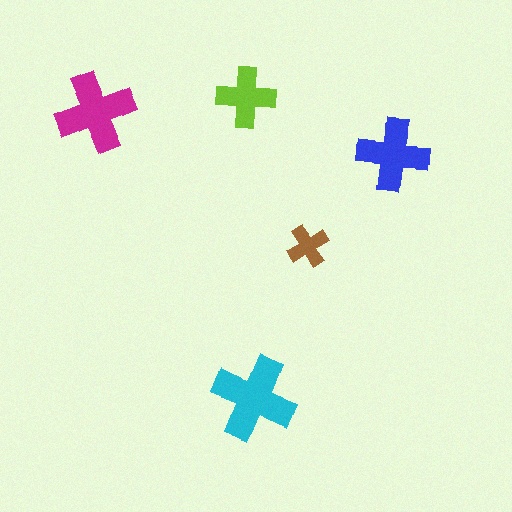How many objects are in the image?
There are 5 objects in the image.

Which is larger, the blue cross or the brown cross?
The blue one.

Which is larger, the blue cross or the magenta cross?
The magenta one.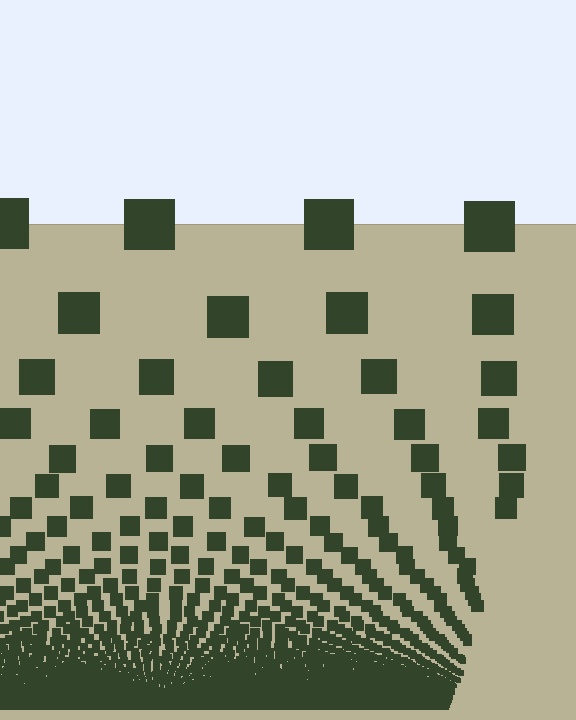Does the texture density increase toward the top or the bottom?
Density increases toward the bottom.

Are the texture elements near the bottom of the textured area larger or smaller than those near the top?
Smaller. The gradient is inverted — elements near the bottom are smaller and denser.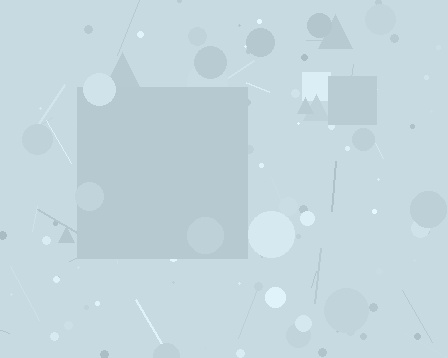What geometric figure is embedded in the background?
A square is embedded in the background.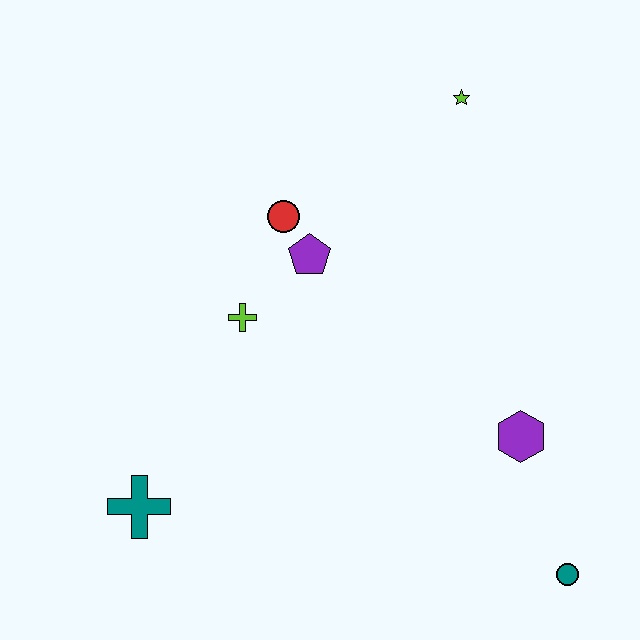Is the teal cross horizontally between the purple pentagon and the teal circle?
No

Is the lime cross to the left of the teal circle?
Yes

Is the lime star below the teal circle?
No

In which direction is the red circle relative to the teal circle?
The red circle is above the teal circle.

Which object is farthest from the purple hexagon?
The teal cross is farthest from the purple hexagon.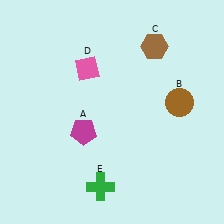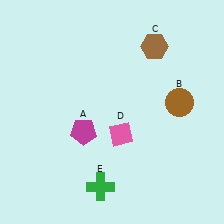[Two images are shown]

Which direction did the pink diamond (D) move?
The pink diamond (D) moved down.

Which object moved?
The pink diamond (D) moved down.